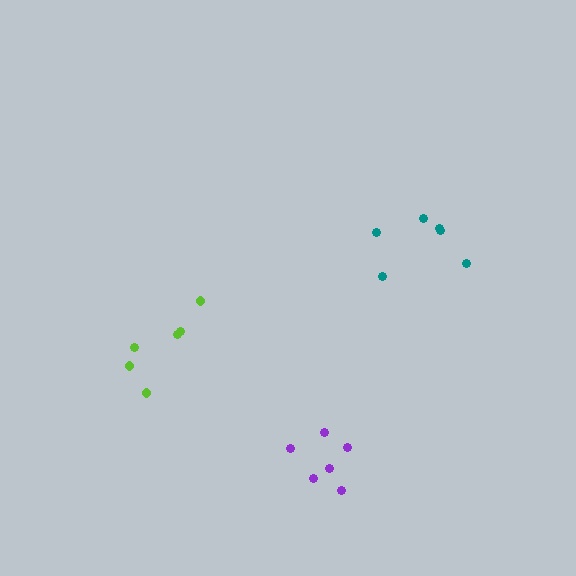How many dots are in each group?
Group 1: 6 dots, Group 2: 6 dots, Group 3: 6 dots (18 total).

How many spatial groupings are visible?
There are 3 spatial groupings.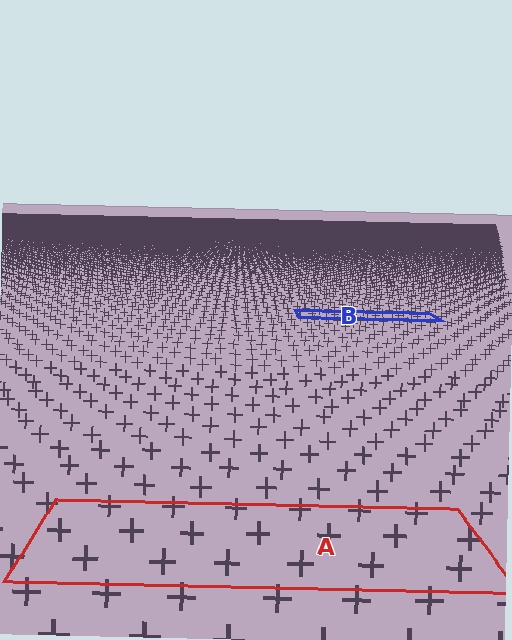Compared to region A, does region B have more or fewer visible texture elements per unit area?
Region B has more texture elements per unit area — they are packed more densely because it is farther away.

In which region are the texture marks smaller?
The texture marks are smaller in region B, because it is farther away.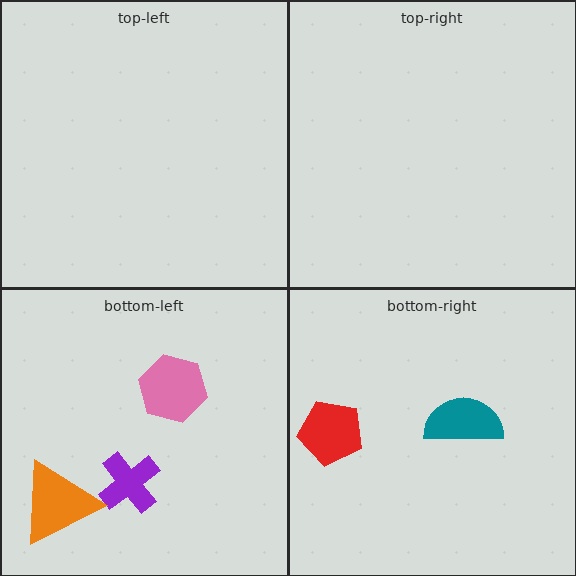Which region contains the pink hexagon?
The bottom-left region.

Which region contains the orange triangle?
The bottom-left region.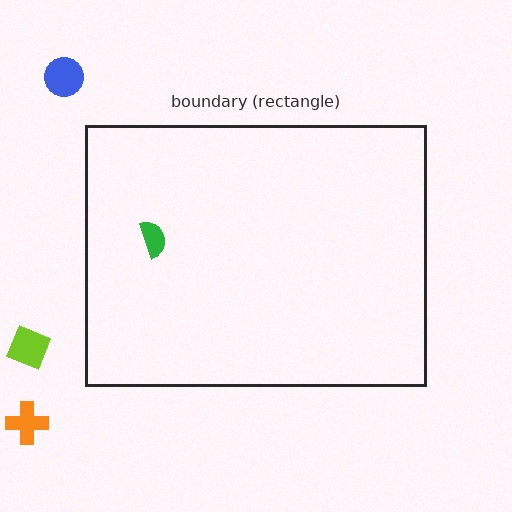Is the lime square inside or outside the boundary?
Outside.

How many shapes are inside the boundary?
1 inside, 3 outside.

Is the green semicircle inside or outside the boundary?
Inside.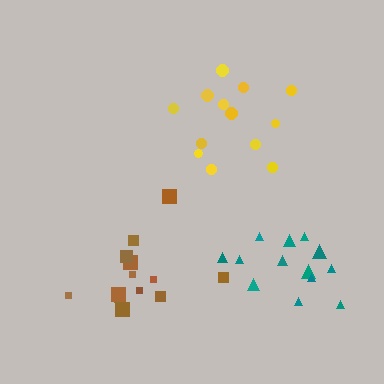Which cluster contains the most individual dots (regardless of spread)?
Yellow (13).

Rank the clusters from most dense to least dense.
yellow, teal, brown.